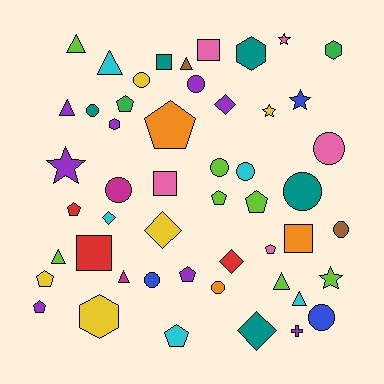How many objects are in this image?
There are 50 objects.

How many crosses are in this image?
There is 1 cross.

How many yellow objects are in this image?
There are 5 yellow objects.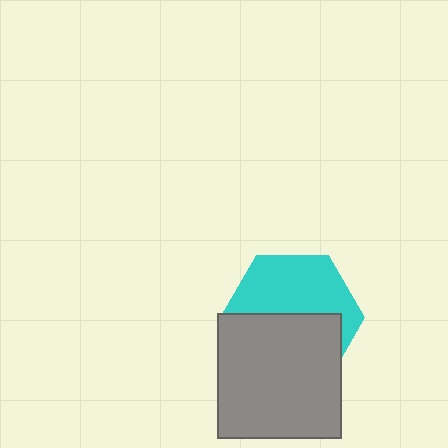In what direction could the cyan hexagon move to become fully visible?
The cyan hexagon could move up. That would shift it out from behind the gray square entirely.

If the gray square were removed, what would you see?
You would see the complete cyan hexagon.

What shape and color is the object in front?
The object in front is a gray square.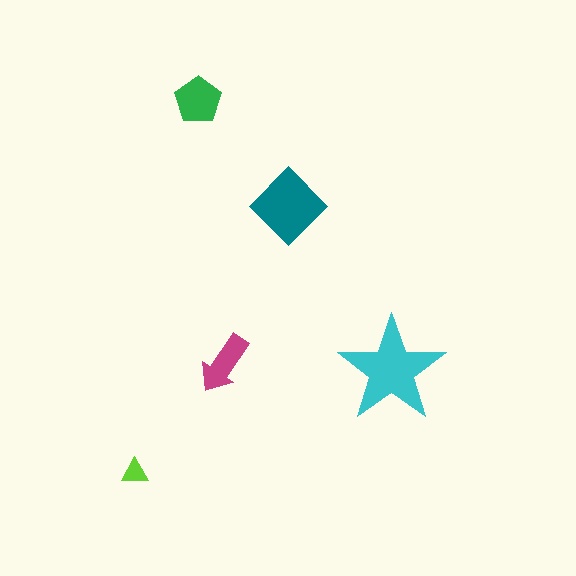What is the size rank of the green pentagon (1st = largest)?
3rd.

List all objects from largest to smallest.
The cyan star, the teal diamond, the green pentagon, the magenta arrow, the lime triangle.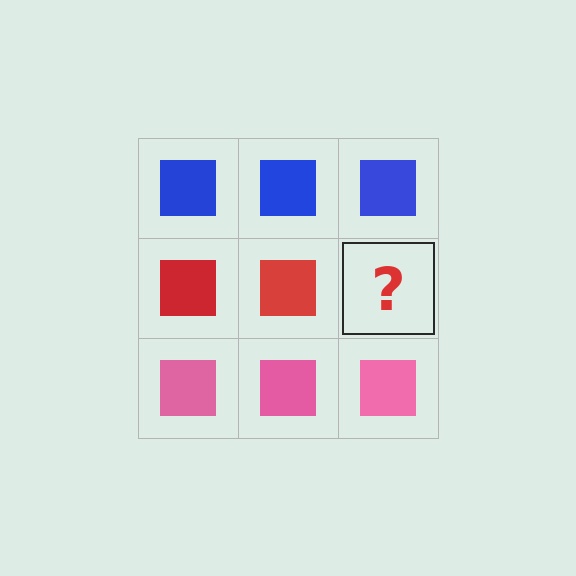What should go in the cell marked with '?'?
The missing cell should contain a red square.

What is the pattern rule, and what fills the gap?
The rule is that each row has a consistent color. The gap should be filled with a red square.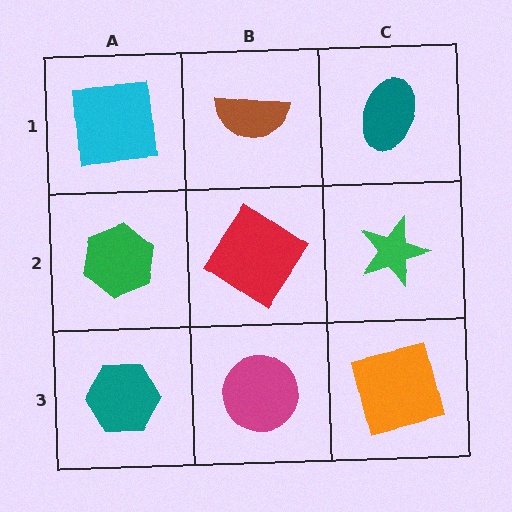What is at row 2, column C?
A green star.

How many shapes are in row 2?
3 shapes.